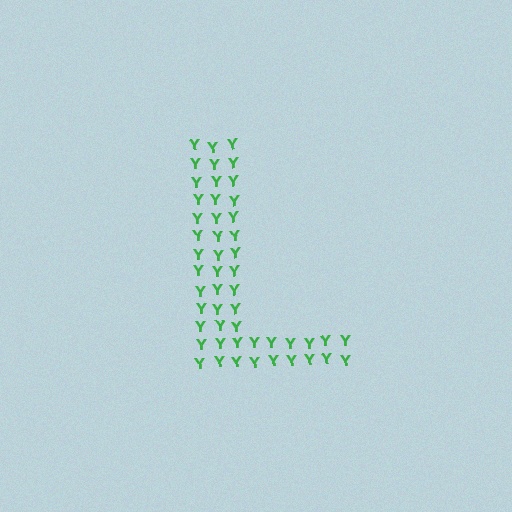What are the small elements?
The small elements are letter Y's.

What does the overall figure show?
The overall figure shows the letter L.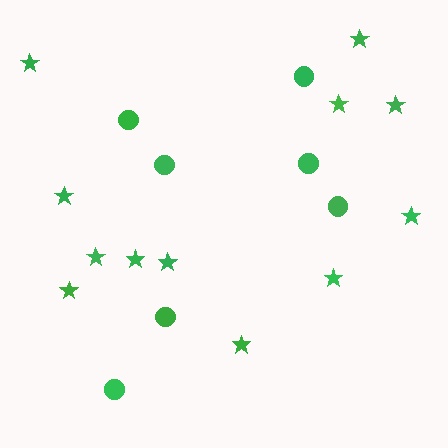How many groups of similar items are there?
There are 2 groups: one group of circles (7) and one group of stars (12).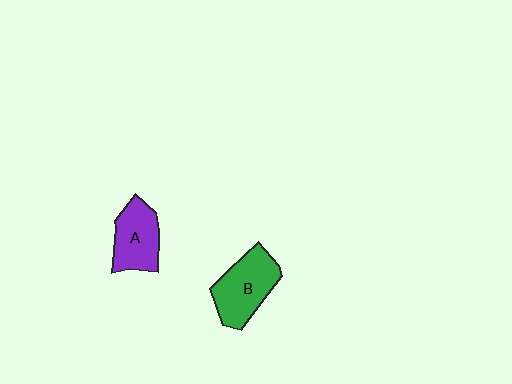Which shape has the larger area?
Shape B (green).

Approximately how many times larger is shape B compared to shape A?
Approximately 1.2 times.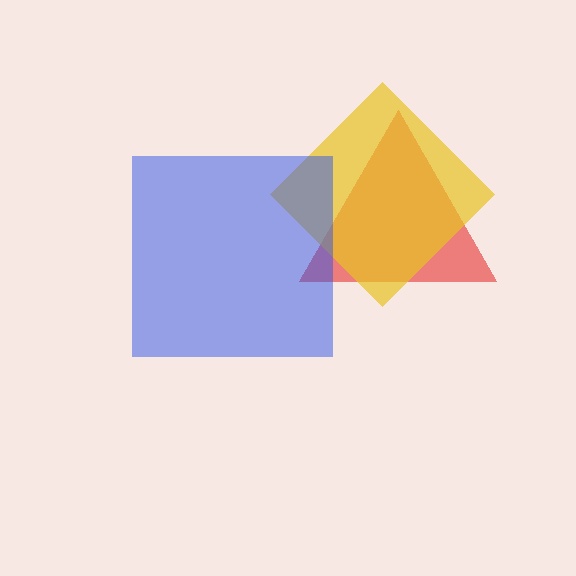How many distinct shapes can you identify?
There are 3 distinct shapes: a red triangle, a yellow diamond, a blue square.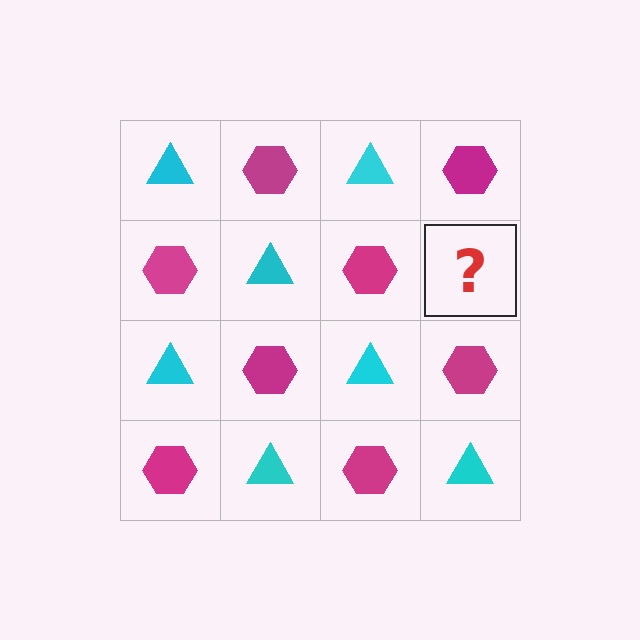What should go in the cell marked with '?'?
The missing cell should contain a cyan triangle.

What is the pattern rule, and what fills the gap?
The rule is that it alternates cyan triangle and magenta hexagon in a checkerboard pattern. The gap should be filled with a cyan triangle.